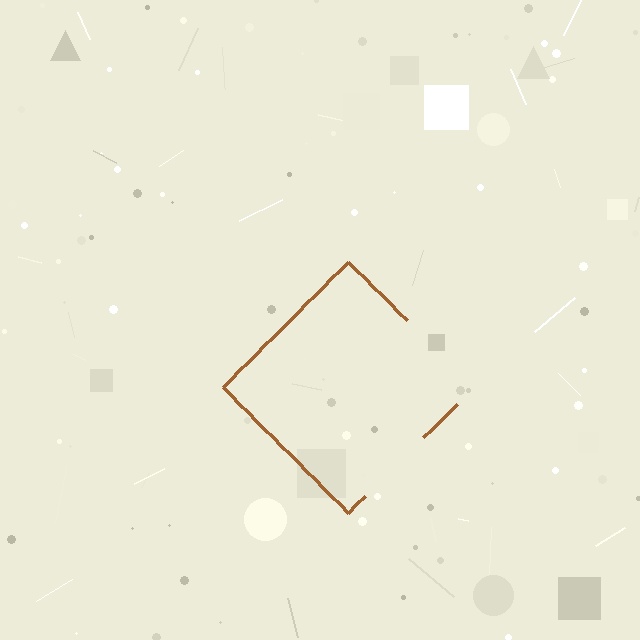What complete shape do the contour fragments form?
The contour fragments form a diamond.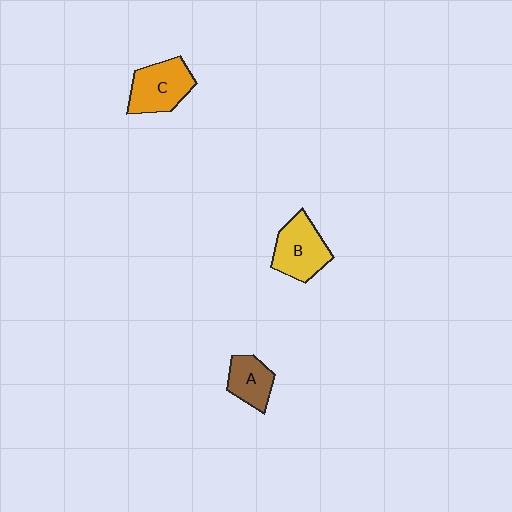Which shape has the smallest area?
Shape A (brown).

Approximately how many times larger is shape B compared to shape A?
Approximately 1.5 times.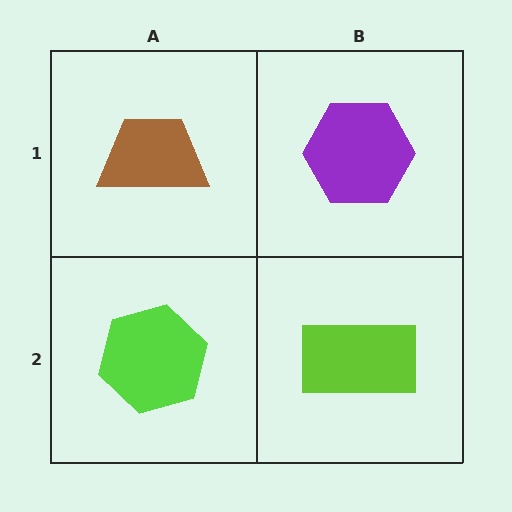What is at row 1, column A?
A brown trapezoid.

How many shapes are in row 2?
2 shapes.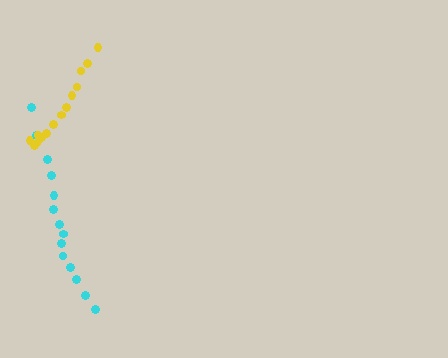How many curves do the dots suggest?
There are 2 distinct paths.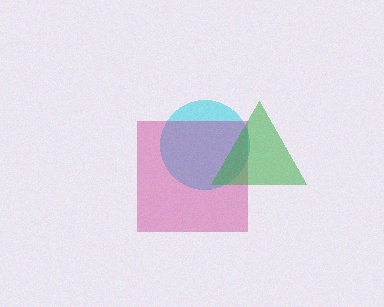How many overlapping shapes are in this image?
There are 3 overlapping shapes in the image.